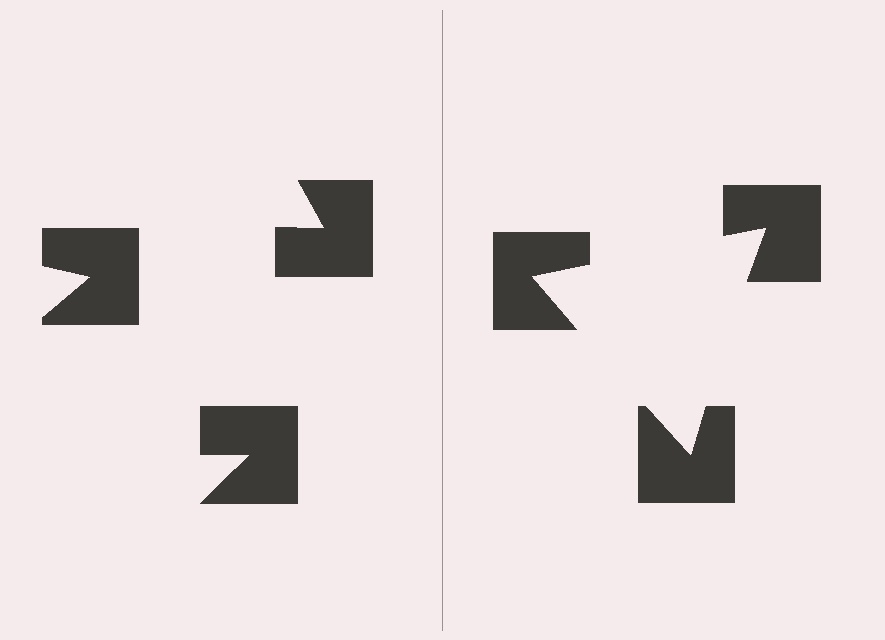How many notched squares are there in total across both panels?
6 — 3 on each side.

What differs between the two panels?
The notched squares are positioned identically on both sides; only the wedge orientations differ. On the right they align to a triangle; on the left they are misaligned.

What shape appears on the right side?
An illusory triangle.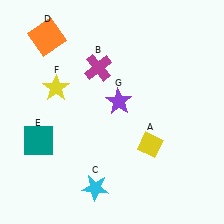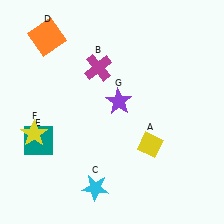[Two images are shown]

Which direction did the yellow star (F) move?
The yellow star (F) moved down.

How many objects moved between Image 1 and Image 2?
1 object moved between the two images.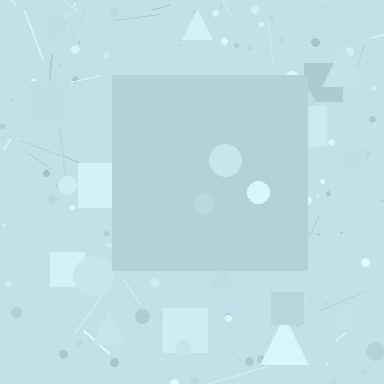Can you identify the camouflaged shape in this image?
The camouflaged shape is a square.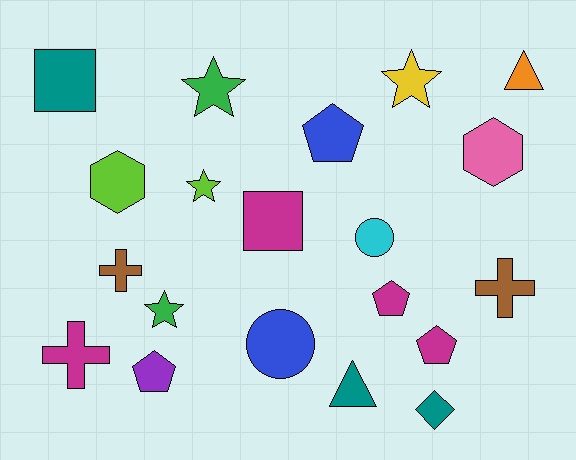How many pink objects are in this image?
There is 1 pink object.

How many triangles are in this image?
There are 2 triangles.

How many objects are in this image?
There are 20 objects.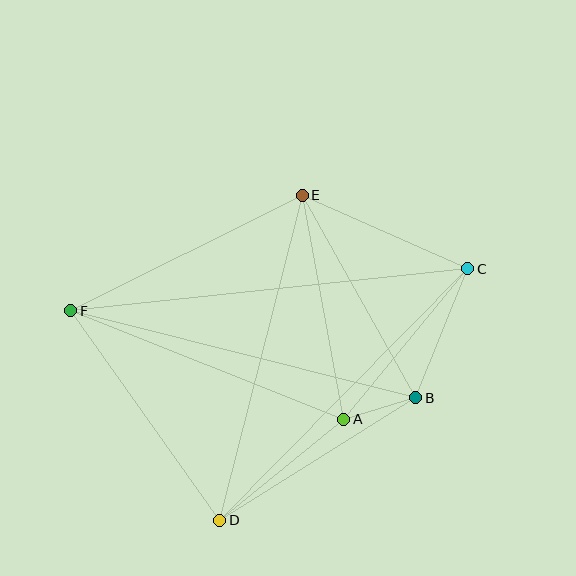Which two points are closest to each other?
Points A and B are closest to each other.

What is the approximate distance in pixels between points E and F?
The distance between E and F is approximately 259 pixels.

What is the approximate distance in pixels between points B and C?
The distance between B and C is approximately 139 pixels.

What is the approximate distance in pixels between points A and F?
The distance between A and F is approximately 294 pixels.